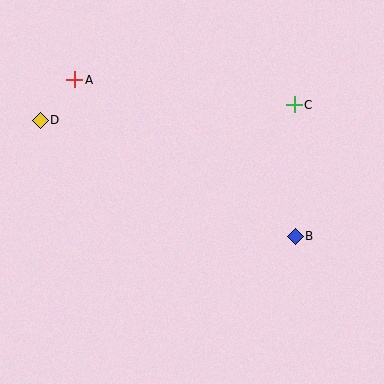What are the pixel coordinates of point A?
Point A is at (75, 80).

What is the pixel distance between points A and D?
The distance between A and D is 53 pixels.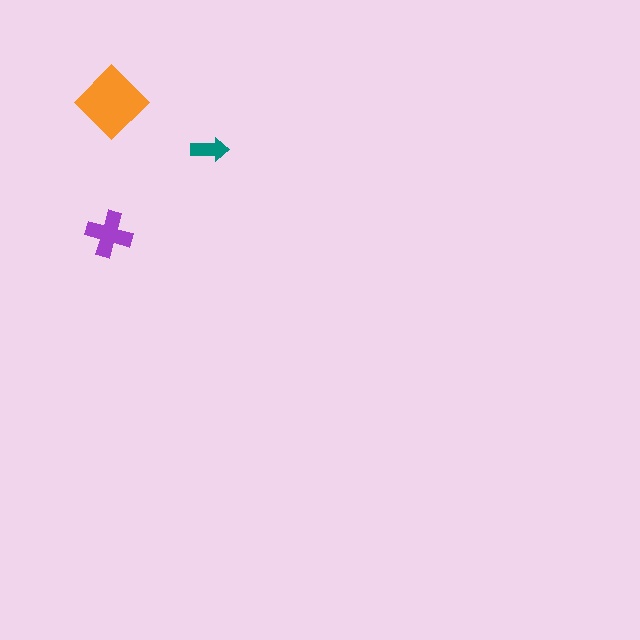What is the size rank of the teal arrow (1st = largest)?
3rd.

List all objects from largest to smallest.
The orange diamond, the purple cross, the teal arrow.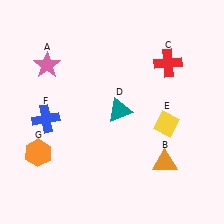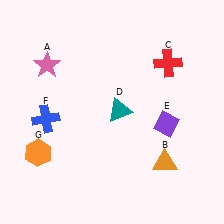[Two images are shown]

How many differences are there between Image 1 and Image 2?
There is 1 difference between the two images.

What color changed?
The diamond (E) changed from yellow in Image 1 to purple in Image 2.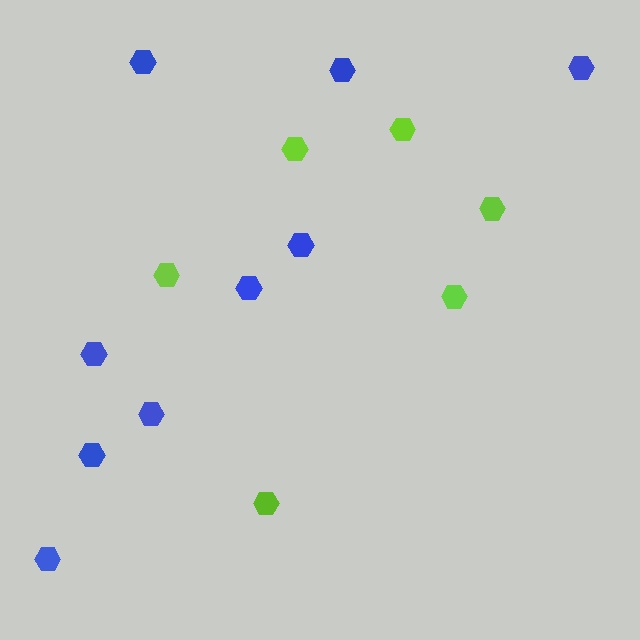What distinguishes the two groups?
There are 2 groups: one group of blue hexagons (9) and one group of lime hexagons (6).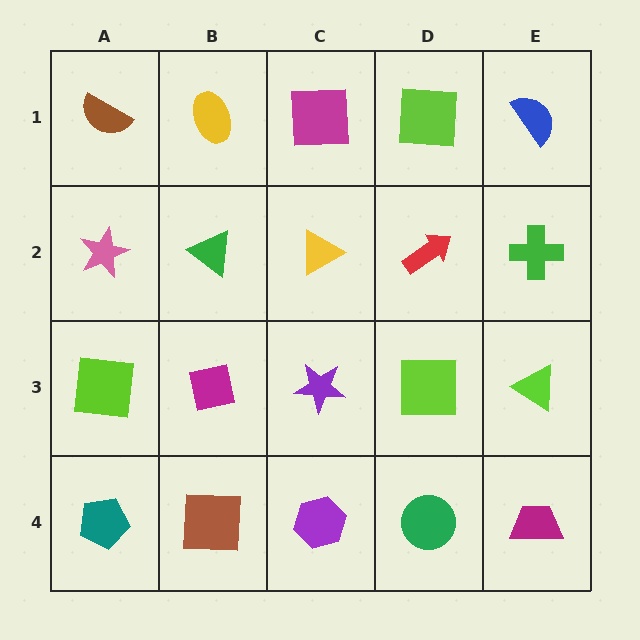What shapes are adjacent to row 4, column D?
A lime square (row 3, column D), a purple hexagon (row 4, column C), a magenta trapezoid (row 4, column E).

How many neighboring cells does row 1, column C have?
3.